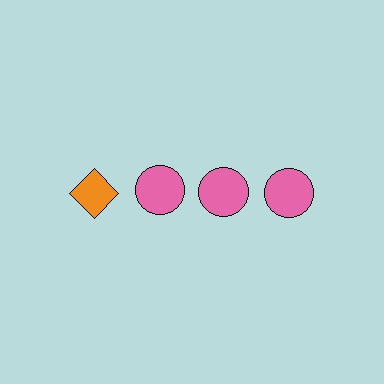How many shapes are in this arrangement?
There are 4 shapes arranged in a grid pattern.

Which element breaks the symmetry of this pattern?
The orange diamond in the top row, leftmost column breaks the symmetry. All other shapes are pink circles.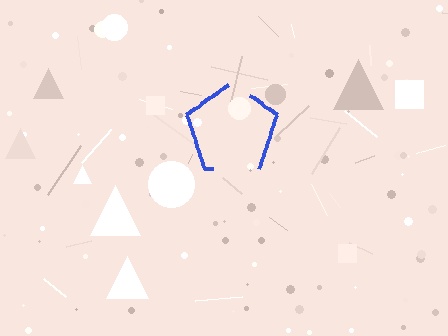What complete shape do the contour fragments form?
The contour fragments form a pentagon.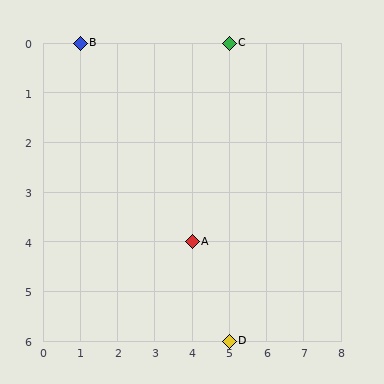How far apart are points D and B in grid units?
Points D and B are 4 columns and 6 rows apart (about 7.2 grid units diagonally).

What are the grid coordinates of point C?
Point C is at grid coordinates (5, 0).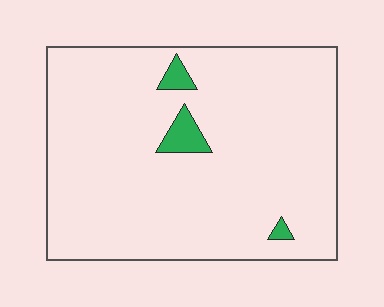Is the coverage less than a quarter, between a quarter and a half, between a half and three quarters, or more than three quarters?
Less than a quarter.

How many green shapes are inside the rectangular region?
3.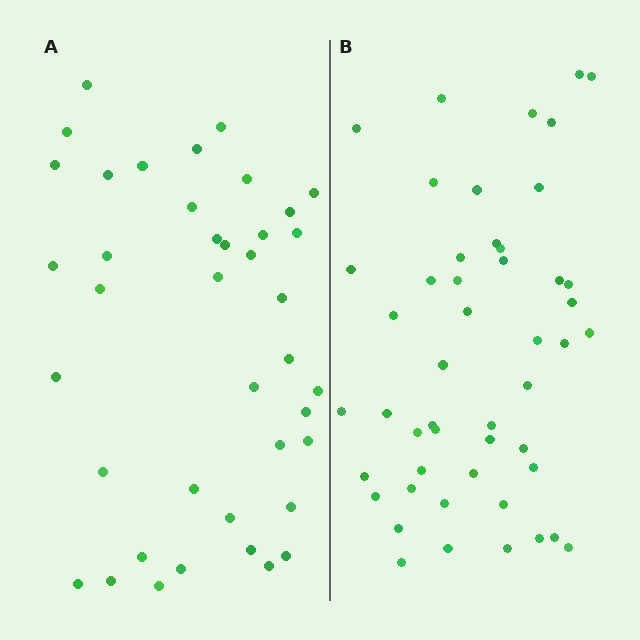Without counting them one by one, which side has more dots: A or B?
Region B (the right region) has more dots.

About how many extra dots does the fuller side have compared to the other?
Region B has roughly 8 or so more dots than region A.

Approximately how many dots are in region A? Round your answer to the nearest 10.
About 40 dots.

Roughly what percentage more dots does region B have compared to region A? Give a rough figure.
About 20% more.